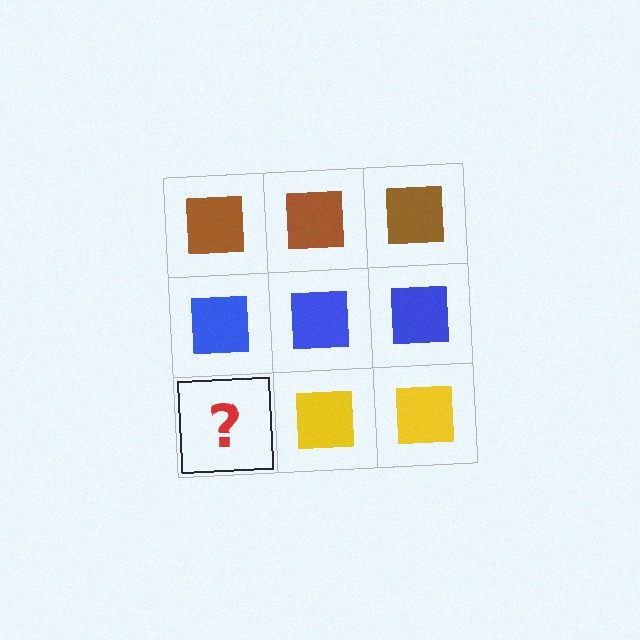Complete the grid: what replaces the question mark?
The question mark should be replaced with a yellow square.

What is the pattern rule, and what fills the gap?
The rule is that each row has a consistent color. The gap should be filled with a yellow square.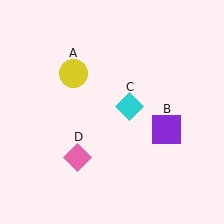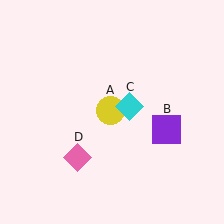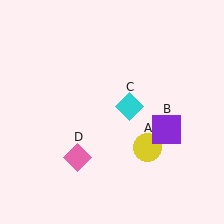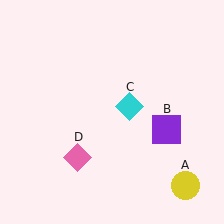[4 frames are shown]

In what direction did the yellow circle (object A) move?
The yellow circle (object A) moved down and to the right.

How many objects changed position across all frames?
1 object changed position: yellow circle (object A).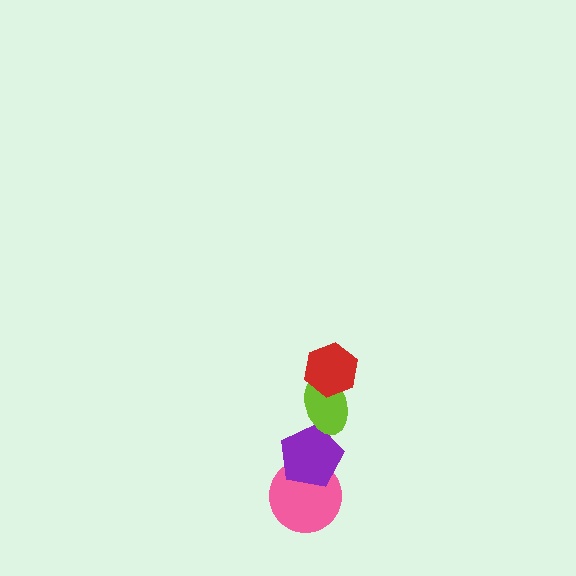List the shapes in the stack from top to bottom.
From top to bottom: the red hexagon, the lime ellipse, the purple pentagon, the pink circle.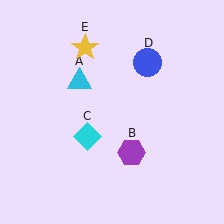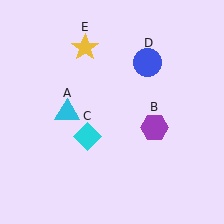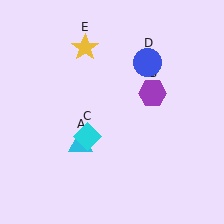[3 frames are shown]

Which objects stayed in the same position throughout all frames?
Cyan diamond (object C) and blue circle (object D) and yellow star (object E) remained stationary.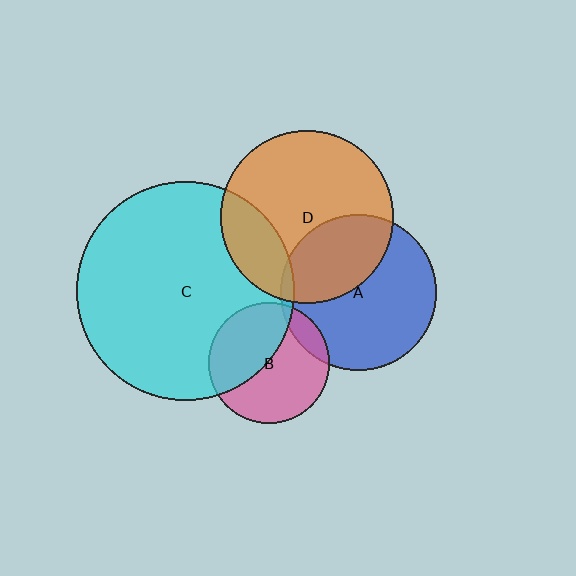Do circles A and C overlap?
Yes.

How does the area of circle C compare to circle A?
Approximately 2.0 times.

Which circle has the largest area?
Circle C (cyan).